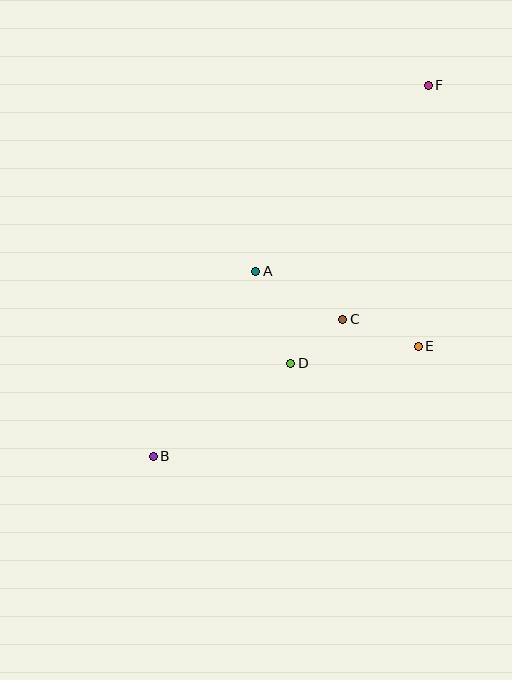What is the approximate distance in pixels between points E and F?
The distance between E and F is approximately 261 pixels.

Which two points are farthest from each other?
Points B and F are farthest from each other.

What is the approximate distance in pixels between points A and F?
The distance between A and F is approximately 254 pixels.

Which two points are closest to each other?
Points C and D are closest to each other.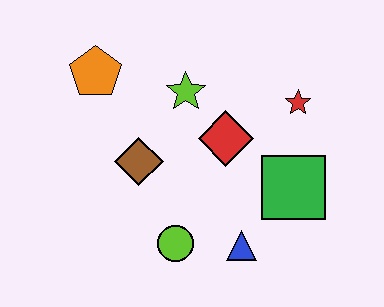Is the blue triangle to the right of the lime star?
Yes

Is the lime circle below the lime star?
Yes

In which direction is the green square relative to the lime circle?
The green square is to the right of the lime circle.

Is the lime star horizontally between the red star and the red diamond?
No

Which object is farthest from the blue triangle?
The orange pentagon is farthest from the blue triangle.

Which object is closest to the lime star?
The red diamond is closest to the lime star.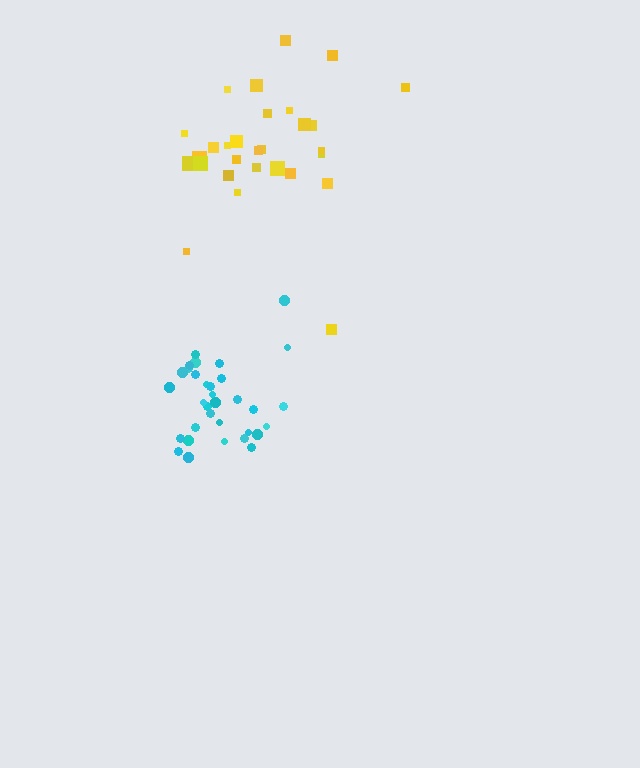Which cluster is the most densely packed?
Cyan.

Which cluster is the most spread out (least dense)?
Yellow.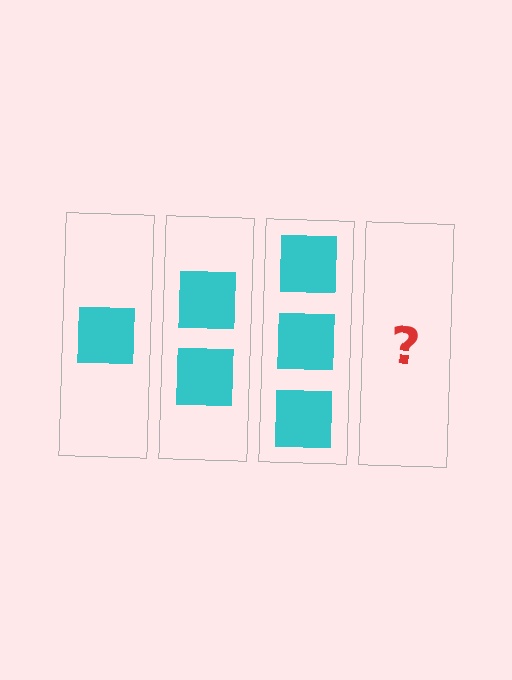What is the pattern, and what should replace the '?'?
The pattern is that each step adds one more square. The '?' should be 4 squares.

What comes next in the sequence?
The next element should be 4 squares.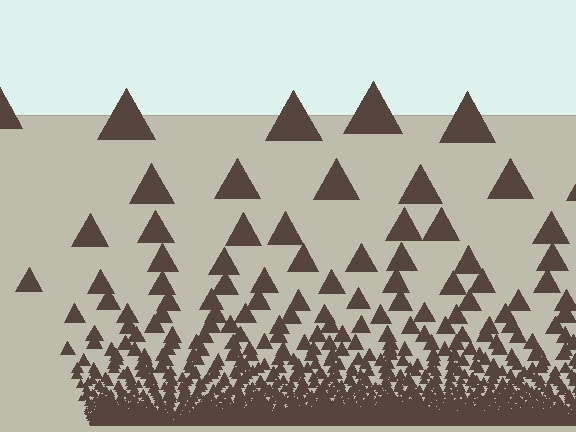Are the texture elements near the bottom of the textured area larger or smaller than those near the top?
Smaller. The gradient is inverted — elements near the bottom are smaller and denser.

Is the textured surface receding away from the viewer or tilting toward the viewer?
The surface appears to tilt toward the viewer. Texture elements get larger and sparser toward the top.